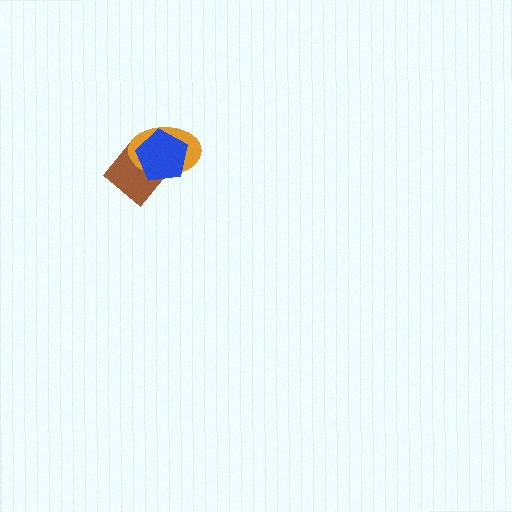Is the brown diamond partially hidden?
Yes, it is partially covered by another shape.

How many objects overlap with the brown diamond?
2 objects overlap with the brown diamond.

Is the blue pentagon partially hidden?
No, no other shape covers it.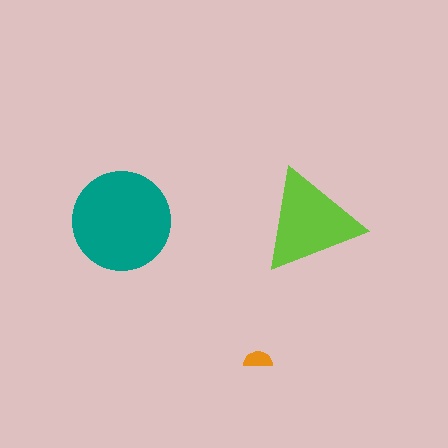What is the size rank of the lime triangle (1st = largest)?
2nd.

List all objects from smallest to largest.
The orange semicircle, the lime triangle, the teal circle.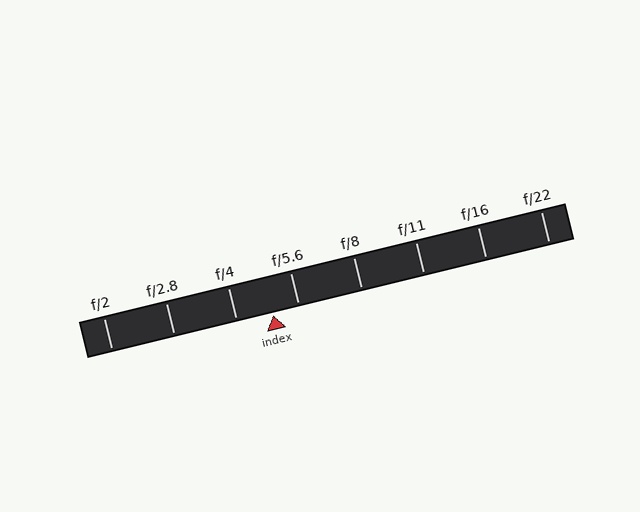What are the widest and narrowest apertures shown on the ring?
The widest aperture shown is f/2 and the narrowest is f/22.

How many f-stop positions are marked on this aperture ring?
There are 8 f-stop positions marked.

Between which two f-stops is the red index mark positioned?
The index mark is between f/4 and f/5.6.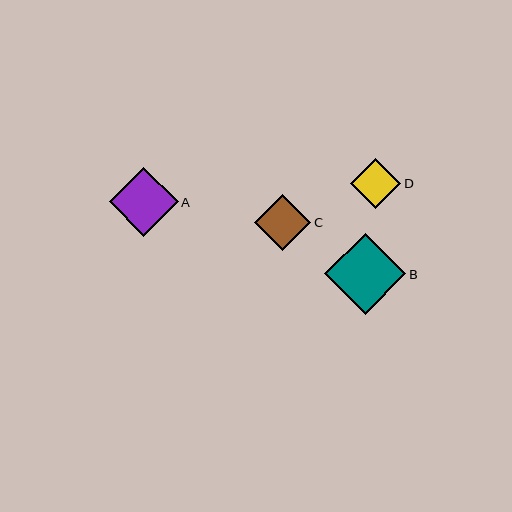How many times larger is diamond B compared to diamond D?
Diamond B is approximately 1.6 times the size of diamond D.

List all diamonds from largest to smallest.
From largest to smallest: B, A, C, D.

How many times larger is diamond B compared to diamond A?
Diamond B is approximately 1.2 times the size of diamond A.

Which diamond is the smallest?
Diamond D is the smallest with a size of approximately 50 pixels.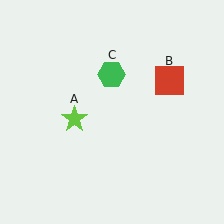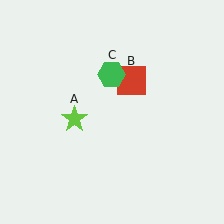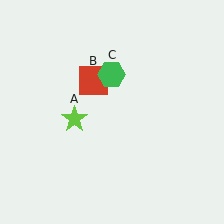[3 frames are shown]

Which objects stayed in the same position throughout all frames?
Lime star (object A) and green hexagon (object C) remained stationary.